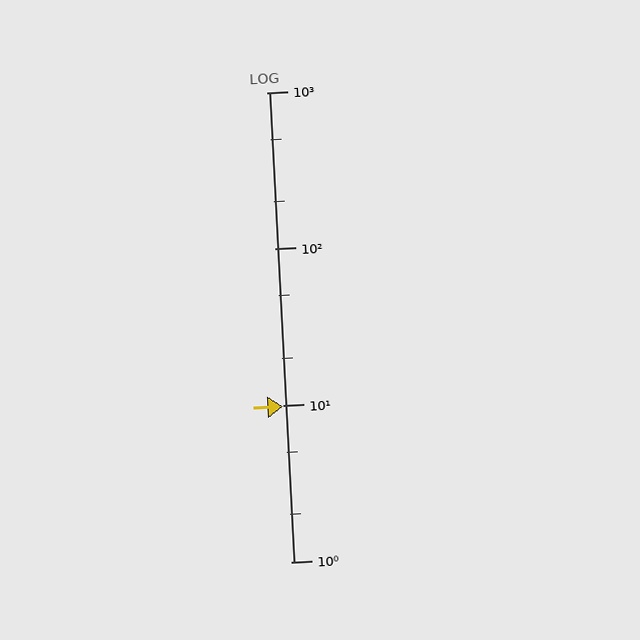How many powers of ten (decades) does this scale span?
The scale spans 3 decades, from 1 to 1000.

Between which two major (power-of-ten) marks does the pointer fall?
The pointer is between 1 and 10.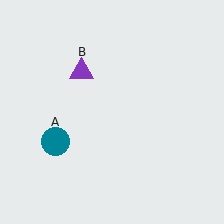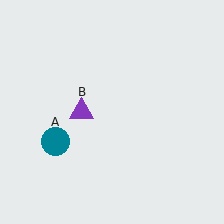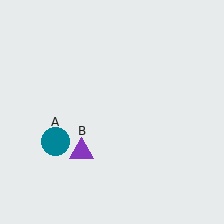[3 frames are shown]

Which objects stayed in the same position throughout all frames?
Teal circle (object A) remained stationary.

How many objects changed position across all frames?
1 object changed position: purple triangle (object B).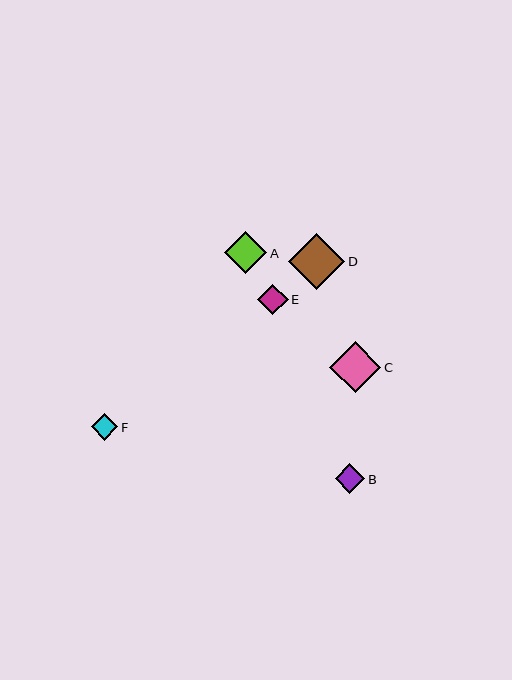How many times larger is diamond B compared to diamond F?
Diamond B is approximately 1.1 times the size of diamond F.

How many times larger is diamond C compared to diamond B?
Diamond C is approximately 1.7 times the size of diamond B.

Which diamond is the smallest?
Diamond F is the smallest with a size of approximately 26 pixels.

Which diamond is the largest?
Diamond D is the largest with a size of approximately 56 pixels.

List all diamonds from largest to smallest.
From largest to smallest: D, C, A, E, B, F.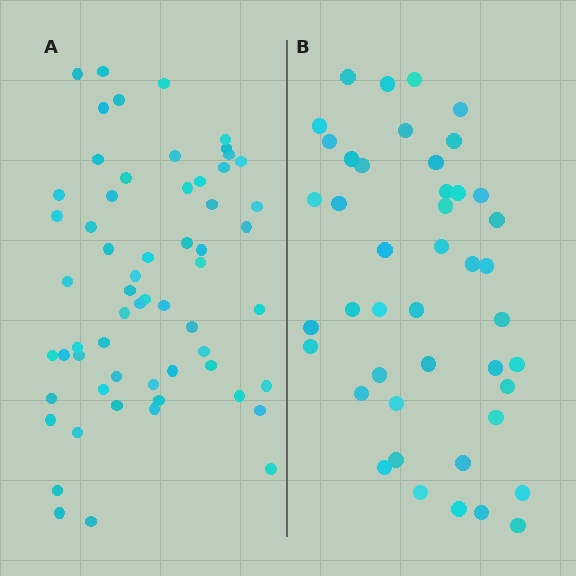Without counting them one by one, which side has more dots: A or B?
Region A (the left region) has more dots.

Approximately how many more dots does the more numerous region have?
Region A has approximately 15 more dots than region B.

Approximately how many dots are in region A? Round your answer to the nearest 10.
About 60 dots.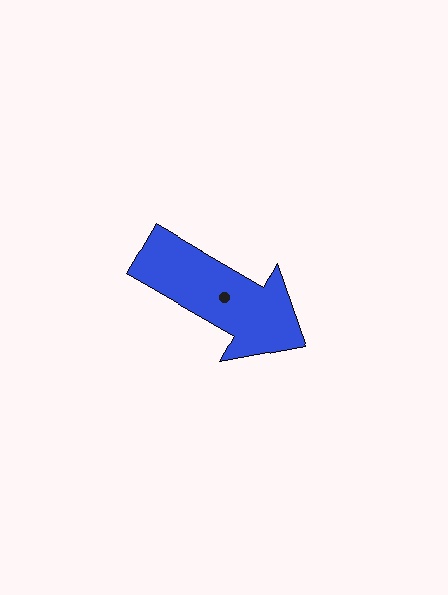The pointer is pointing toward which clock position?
Roughly 4 o'clock.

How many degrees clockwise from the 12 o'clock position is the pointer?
Approximately 120 degrees.